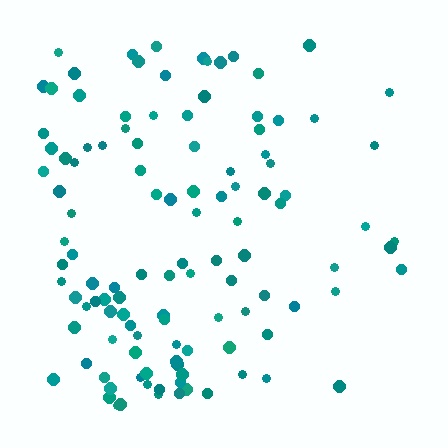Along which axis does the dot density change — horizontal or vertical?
Horizontal.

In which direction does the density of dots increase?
From right to left, with the left side densest.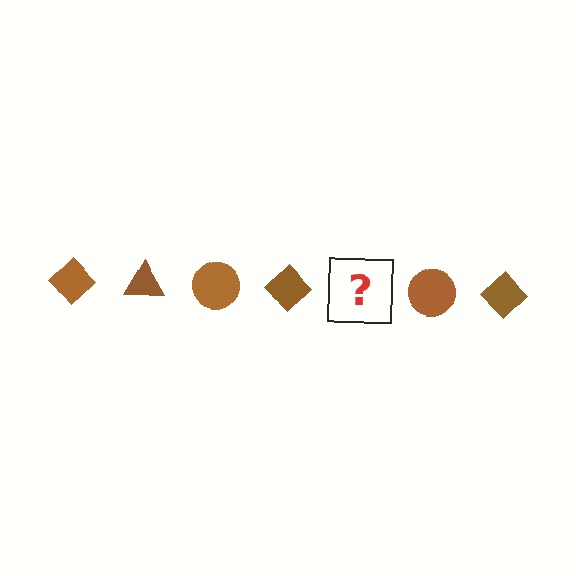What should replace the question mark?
The question mark should be replaced with a brown triangle.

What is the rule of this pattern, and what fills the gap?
The rule is that the pattern cycles through diamond, triangle, circle shapes in brown. The gap should be filled with a brown triangle.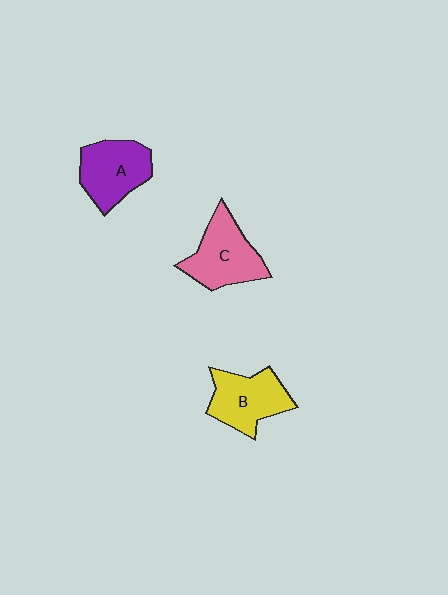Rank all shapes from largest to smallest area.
From largest to smallest: C (pink), A (purple), B (yellow).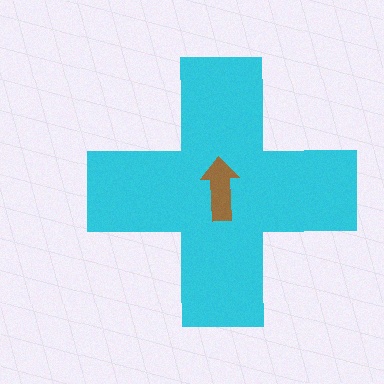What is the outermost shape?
The cyan cross.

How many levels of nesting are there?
2.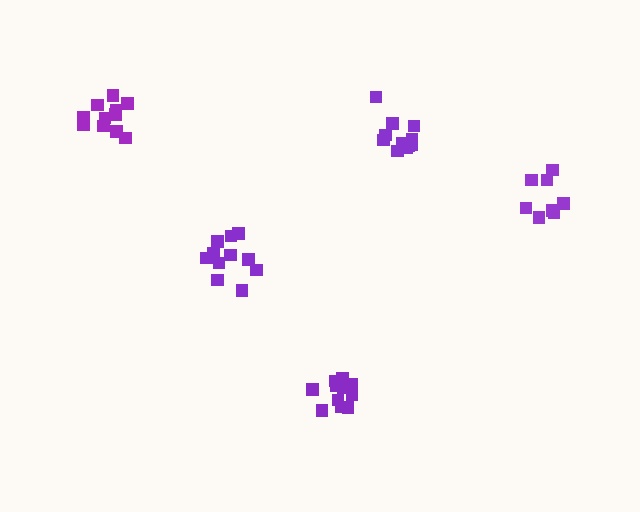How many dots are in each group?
Group 1: 11 dots, Group 2: 11 dots, Group 3: 11 dots, Group 4: 11 dots, Group 5: 8 dots (52 total).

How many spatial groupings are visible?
There are 5 spatial groupings.